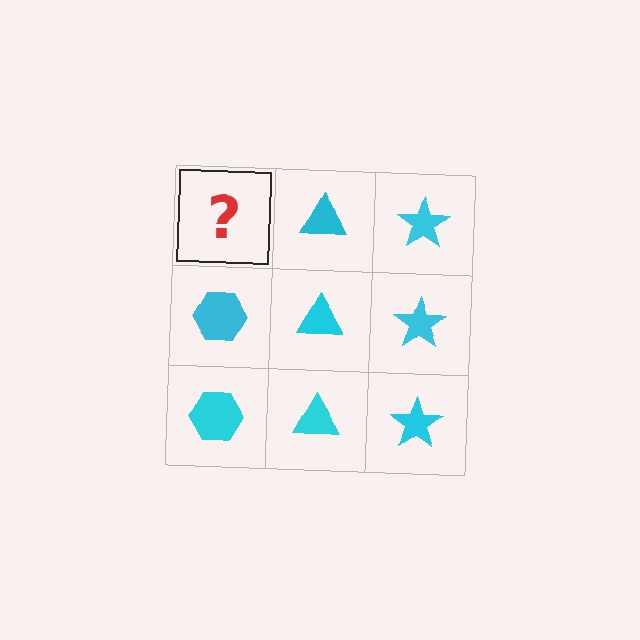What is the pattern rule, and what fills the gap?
The rule is that each column has a consistent shape. The gap should be filled with a cyan hexagon.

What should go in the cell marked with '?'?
The missing cell should contain a cyan hexagon.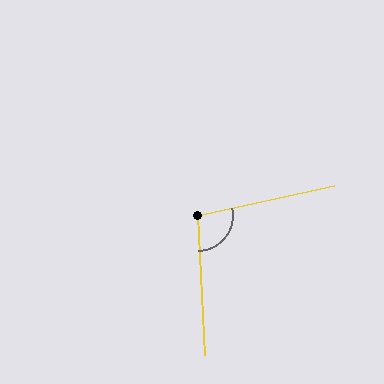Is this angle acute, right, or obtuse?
It is obtuse.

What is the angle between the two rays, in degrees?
Approximately 100 degrees.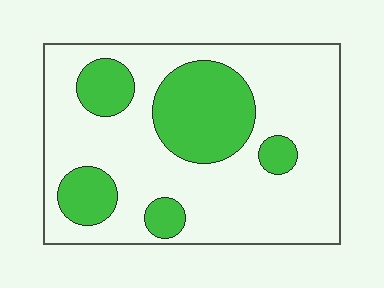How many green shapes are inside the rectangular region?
5.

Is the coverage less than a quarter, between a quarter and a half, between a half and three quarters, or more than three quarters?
Between a quarter and a half.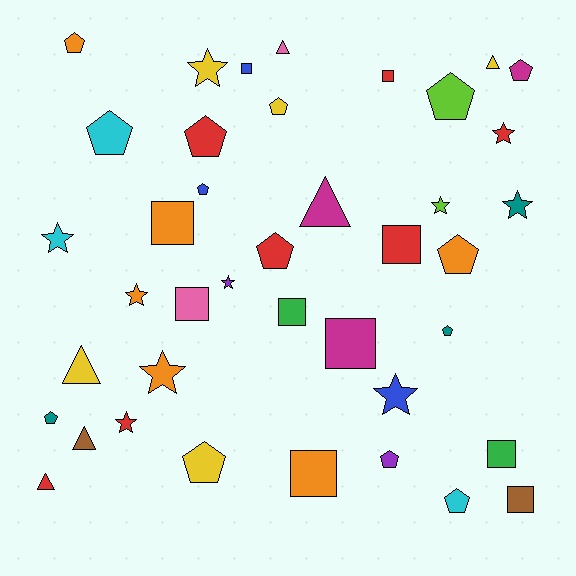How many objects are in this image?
There are 40 objects.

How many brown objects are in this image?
There are 2 brown objects.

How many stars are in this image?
There are 10 stars.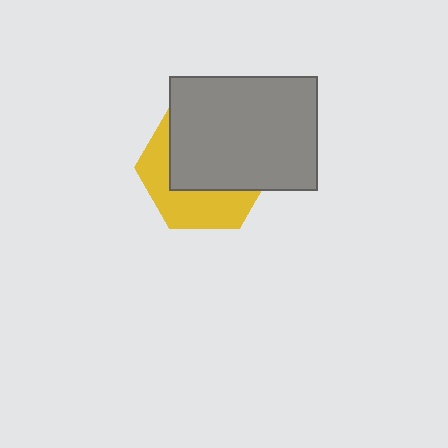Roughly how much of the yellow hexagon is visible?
A small part of it is visible (roughly 41%).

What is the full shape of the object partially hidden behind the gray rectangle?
The partially hidden object is a yellow hexagon.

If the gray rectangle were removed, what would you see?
You would see the complete yellow hexagon.